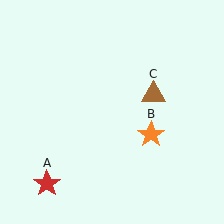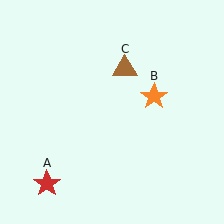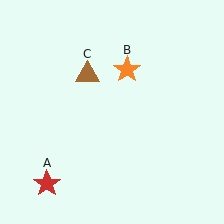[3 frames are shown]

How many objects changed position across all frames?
2 objects changed position: orange star (object B), brown triangle (object C).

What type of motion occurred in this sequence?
The orange star (object B), brown triangle (object C) rotated counterclockwise around the center of the scene.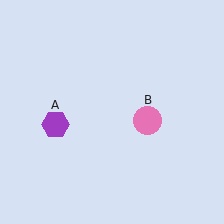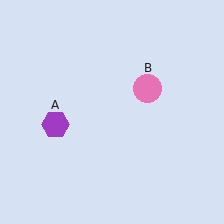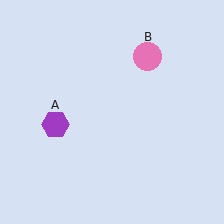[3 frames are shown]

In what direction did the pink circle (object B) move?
The pink circle (object B) moved up.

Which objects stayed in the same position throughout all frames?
Purple hexagon (object A) remained stationary.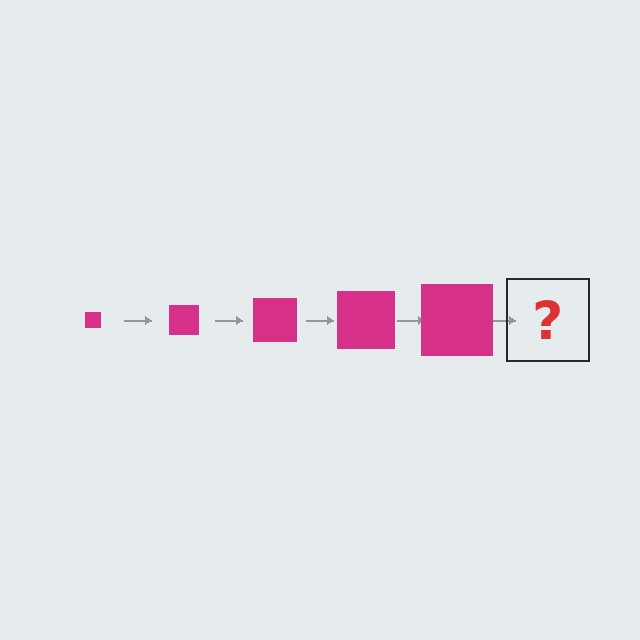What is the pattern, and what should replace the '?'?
The pattern is that the square gets progressively larger each step. The '?' should be a magenta square, larger than the previous one.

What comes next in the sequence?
The next element should be a magenta square, larger than the previous one.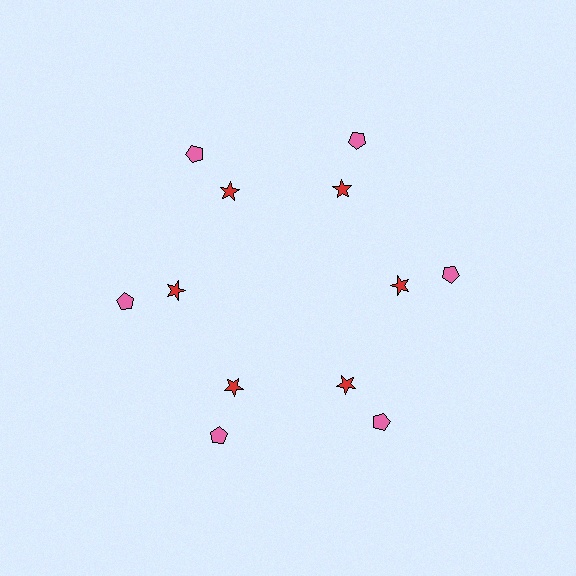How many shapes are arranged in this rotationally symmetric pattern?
There are 12 shapes, arranged in 6 groups of 2.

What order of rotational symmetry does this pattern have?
This pattern has 6-fold rotational symmetry.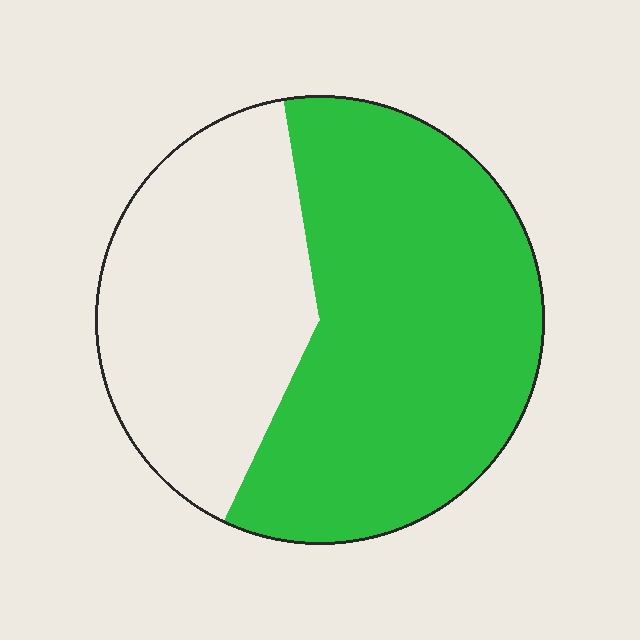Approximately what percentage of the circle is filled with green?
Approximately 60%.